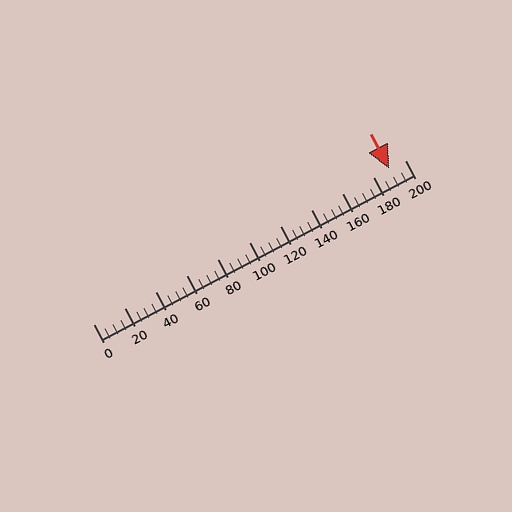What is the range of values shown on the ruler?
The ruler shows values from 0 to 200.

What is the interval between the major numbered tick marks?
The major tick marks are spaced 20 units apart.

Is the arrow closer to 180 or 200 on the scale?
The arrow is closer to 200.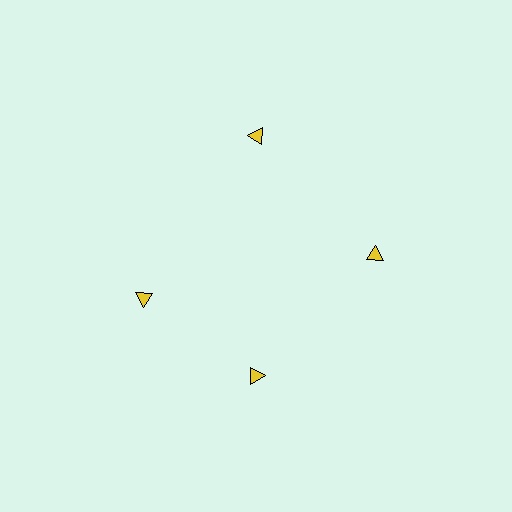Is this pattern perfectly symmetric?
No. The 4 yellow triangles are arranged in a ring, but one element near the 9 o'clock position is rotated out of alignment along the ring, breaking the 4-fold rotational symmetry.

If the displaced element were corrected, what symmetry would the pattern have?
It would have 4-fold rotational symmetry — the pattern would map onto itself every 90 degrees.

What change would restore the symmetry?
The symmetry would be restored by rotating it back into even spacing with its neighbors so that all 4 triangles sit at equal angles and equal distance from the center.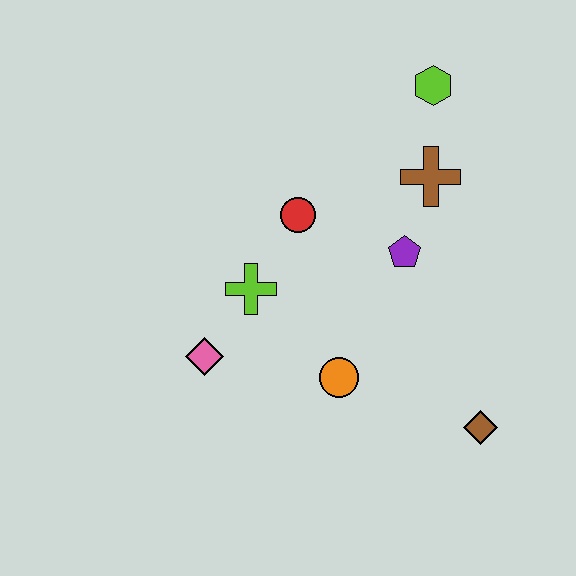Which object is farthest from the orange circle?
The lime hexagon is farthest from the orange circle.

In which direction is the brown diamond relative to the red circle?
The brown diamond is below the red circle.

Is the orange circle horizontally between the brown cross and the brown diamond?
No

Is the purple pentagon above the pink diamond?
Yes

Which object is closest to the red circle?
The lime cross is closest to the red circle.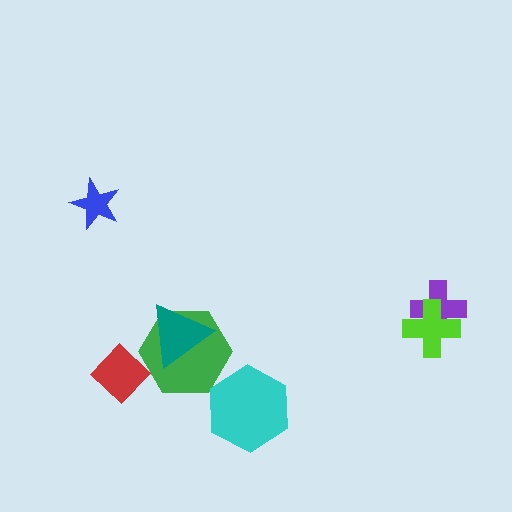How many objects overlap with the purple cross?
1 object overlaps with the purple cross.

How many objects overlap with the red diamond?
1 object overlaps with the red diamond.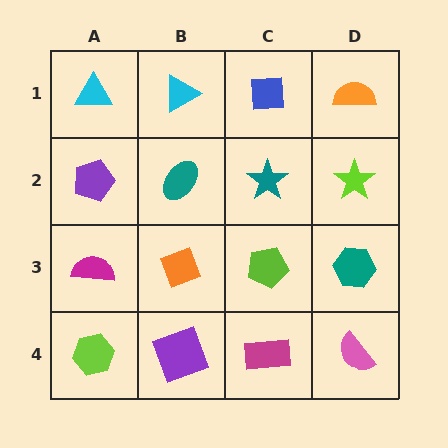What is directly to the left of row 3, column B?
A magenta semicircle.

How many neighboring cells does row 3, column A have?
3.